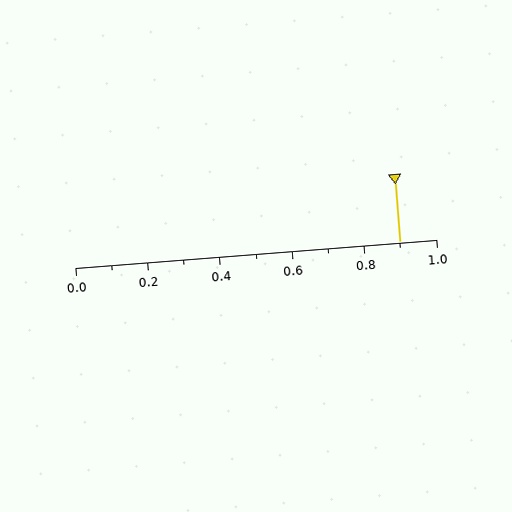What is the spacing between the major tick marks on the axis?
The major ticks are spaced 0.2 apart.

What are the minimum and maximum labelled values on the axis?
The axis runs from 0.0 to 1.0.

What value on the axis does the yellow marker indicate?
The marker indicates approximately 0.9.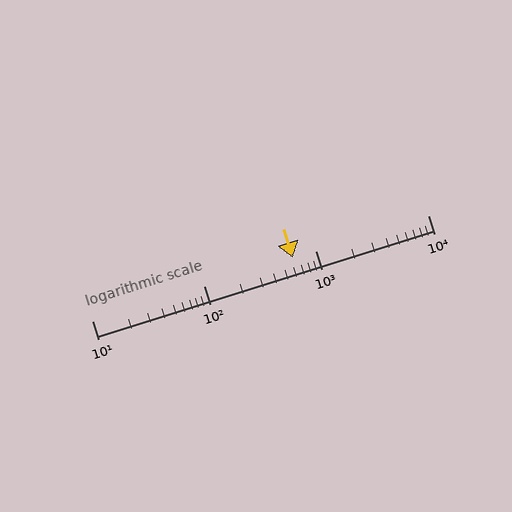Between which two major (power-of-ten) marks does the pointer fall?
The pointer is between 100 and 1000.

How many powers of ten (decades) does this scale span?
The scale spans 3 decades, from 10 to 10000.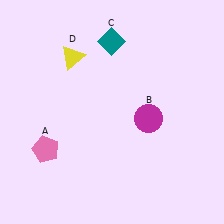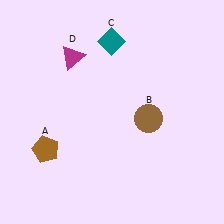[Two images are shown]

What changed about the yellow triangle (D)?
In Image 1, D is yellow. In Image 2, it changed to magenta.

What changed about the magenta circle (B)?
In Image 1, B is magenta. In Image 2, it changed to brown.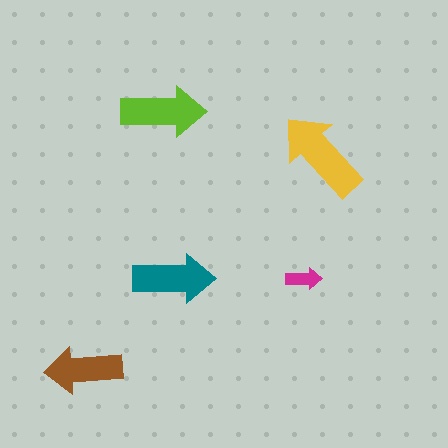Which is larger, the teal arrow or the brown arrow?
The teal one.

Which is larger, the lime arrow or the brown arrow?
The lime one.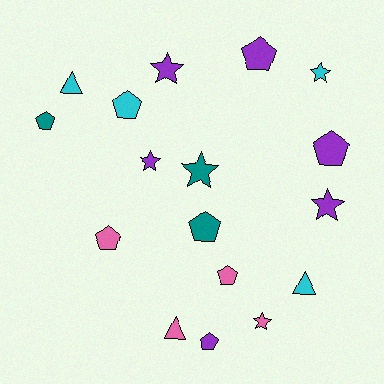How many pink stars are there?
There is 1 pink star.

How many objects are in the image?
There are 17 objects.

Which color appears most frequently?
Purple, with 6 objects.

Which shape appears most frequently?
Pentagon, with 8 objects.